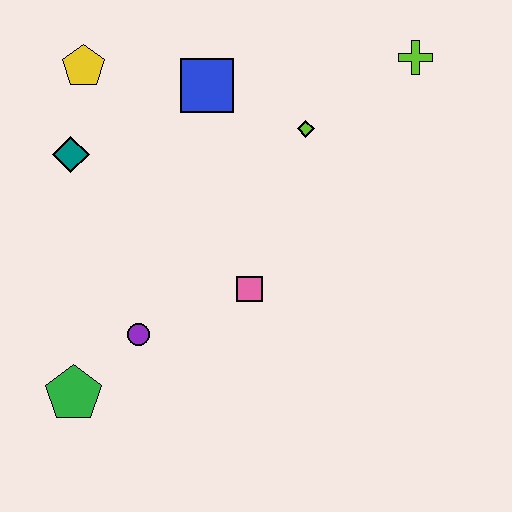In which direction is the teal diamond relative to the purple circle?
The teal diamond is above the purple circle.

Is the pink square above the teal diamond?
No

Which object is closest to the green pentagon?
The purple circle is closest to the green pentagon.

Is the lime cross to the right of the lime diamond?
Yes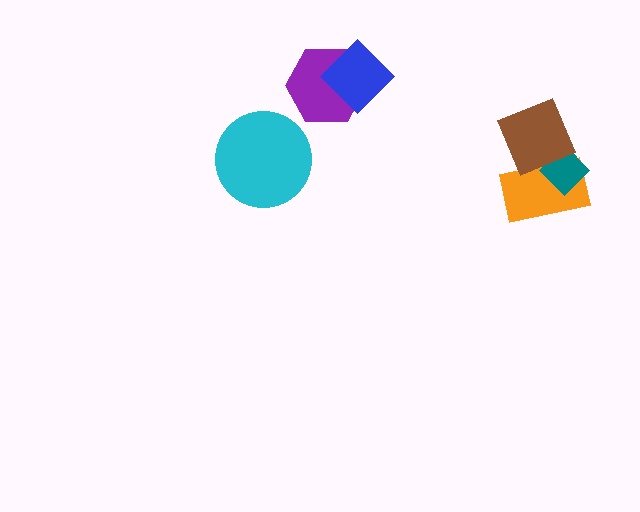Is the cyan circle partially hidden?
No, no other shape covers it.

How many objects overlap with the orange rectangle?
2 objects overlap with the orange rectangle.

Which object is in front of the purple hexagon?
The blue diamond is in front of the purple hexagon.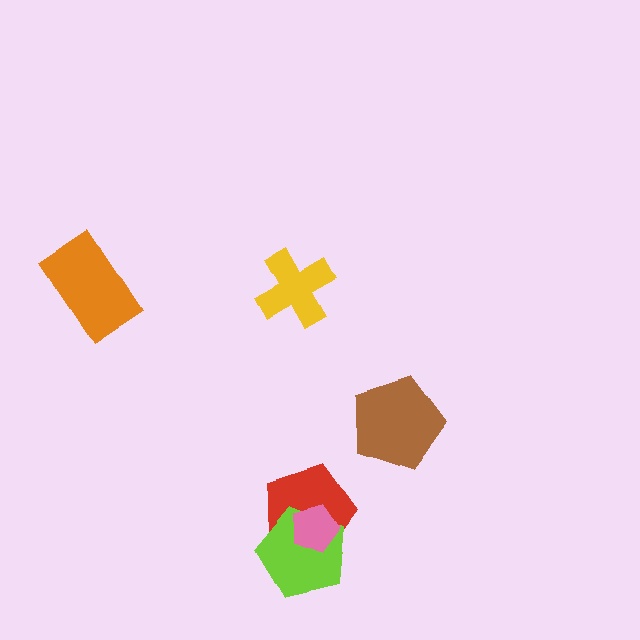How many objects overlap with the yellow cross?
0 objects overlap with the yellow cross.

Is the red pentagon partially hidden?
Yes, it is partially covered by another shape.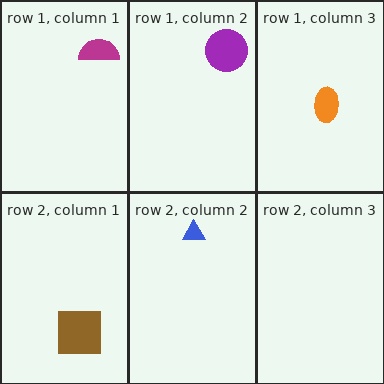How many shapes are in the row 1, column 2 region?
1.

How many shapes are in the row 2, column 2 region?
1.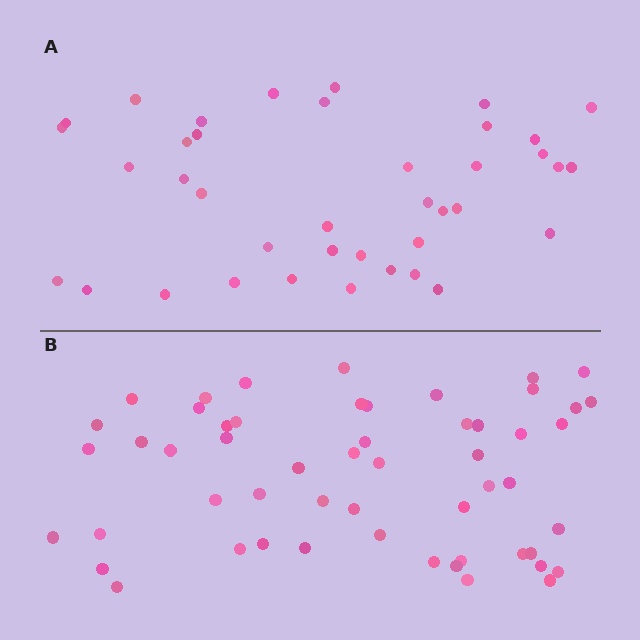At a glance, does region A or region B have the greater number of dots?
Region B (the bottom region) has more dots.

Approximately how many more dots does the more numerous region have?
Region B has approximately 15 more dots than region A.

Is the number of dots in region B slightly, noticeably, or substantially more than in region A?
Region B has noticeably more, but not dramatically so. The ratio is roughly 1.4 to 1.